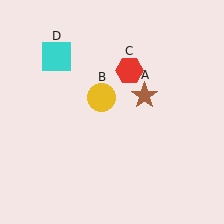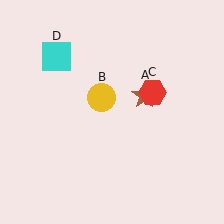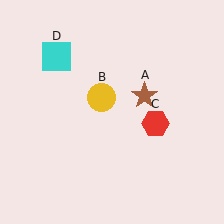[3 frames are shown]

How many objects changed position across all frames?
1 object changed position: red hexagon (object C).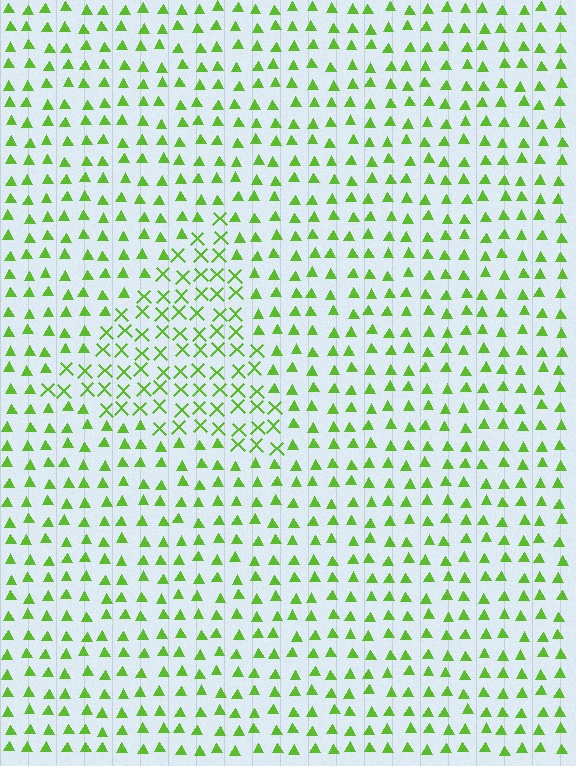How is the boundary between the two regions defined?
The boundary is defined by a change in element shape: X marks inside vs. triangles outside. All elements share the same color and spacing.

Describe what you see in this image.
The image is filled with small lime elements arranged in a uniform grid. A triangle-shaped region contains X marks, while the surrounding area contains triangles. The boundary is defined purely by the change in element shape.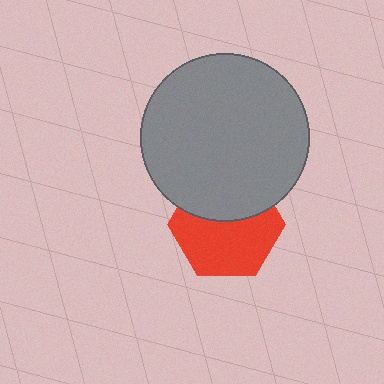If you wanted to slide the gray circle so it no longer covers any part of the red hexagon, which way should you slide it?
Slide it up — that is the most direct way to separate the two shapes.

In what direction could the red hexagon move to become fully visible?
The red hexagon could move down. That would shift it out from behind the gray circle entirely.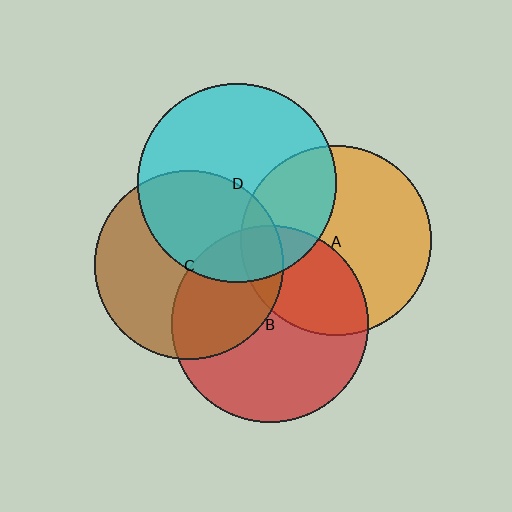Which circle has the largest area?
Circle D (cyan).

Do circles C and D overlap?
Yes.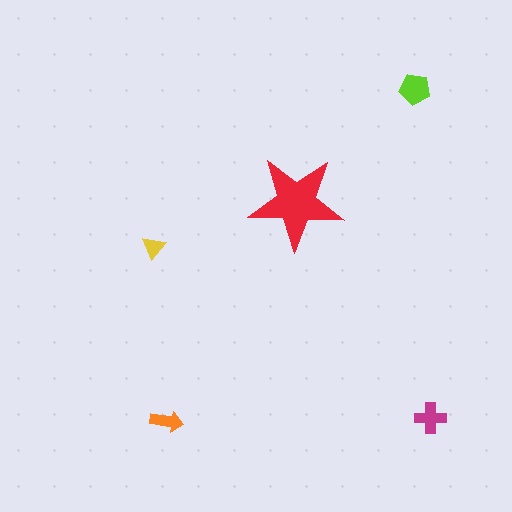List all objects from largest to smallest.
The red star, the lime pentagon, the magenta cross, the orange arrow, the yellow triangle.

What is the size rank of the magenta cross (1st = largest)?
3rd.